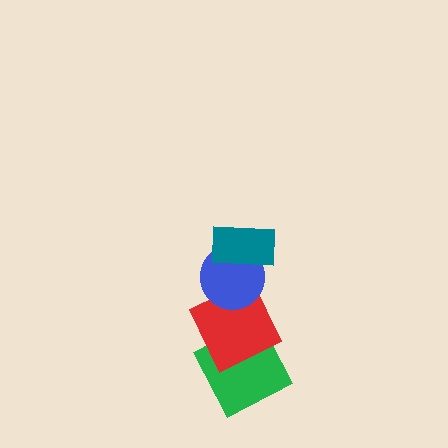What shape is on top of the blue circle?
The teal rectangle is on top of the blue circle.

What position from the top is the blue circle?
The blue circle is 2nd from the top.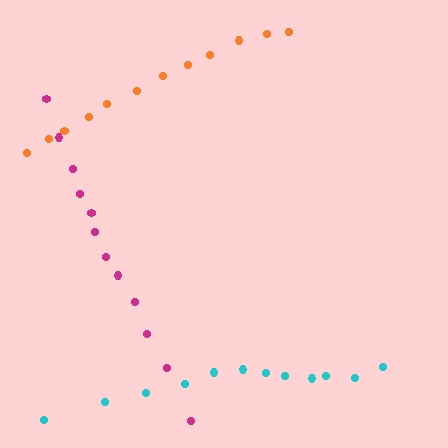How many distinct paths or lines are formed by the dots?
There are 3 distinct paths.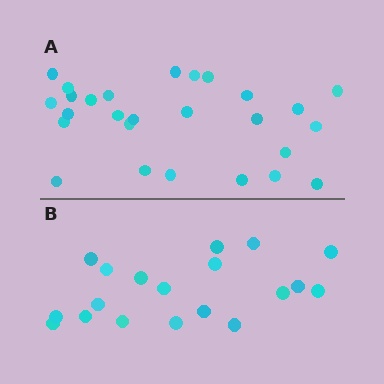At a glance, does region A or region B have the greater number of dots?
Region A (the top region) has more dots.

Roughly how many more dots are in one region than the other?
Region A has roughly 8 or so more dots than region B.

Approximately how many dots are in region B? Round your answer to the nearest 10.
About 20 dots. (The exact count is 19, which rounds to 20.)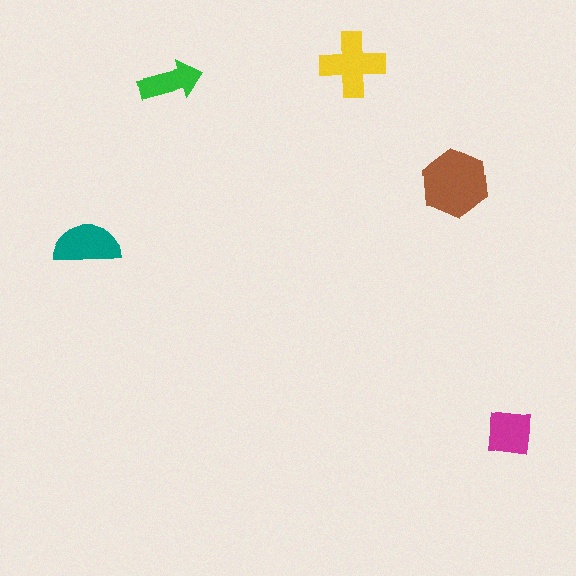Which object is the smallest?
The green arrow.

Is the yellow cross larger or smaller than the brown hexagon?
Smaller.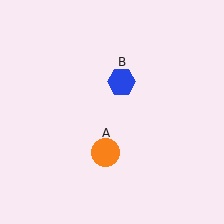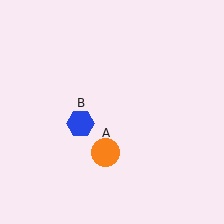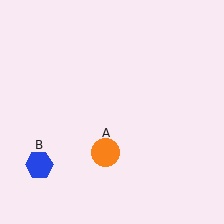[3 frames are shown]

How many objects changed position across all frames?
1 object changed position: blue hexagon (object B).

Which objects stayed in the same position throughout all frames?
Orange circle (object A) remained stationary.